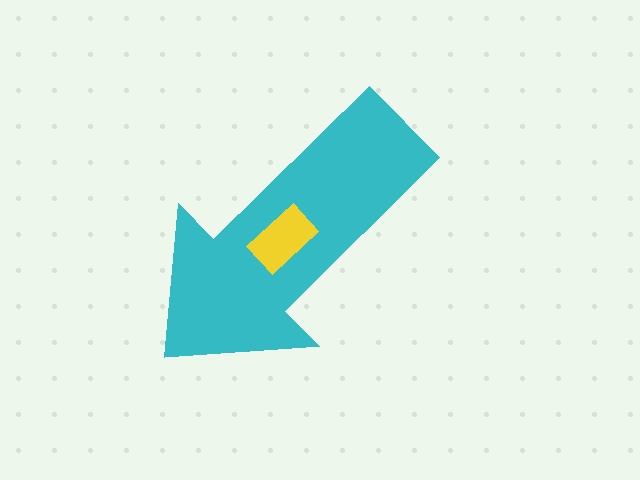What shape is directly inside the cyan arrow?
The yellow rectangle.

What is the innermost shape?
The yellow rectangle.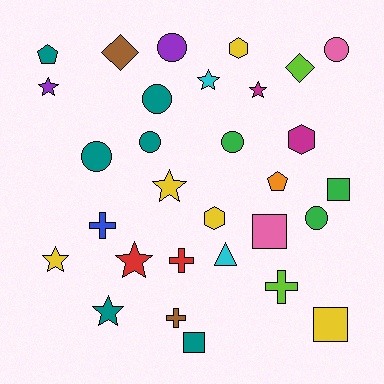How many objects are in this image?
There are 30 objects.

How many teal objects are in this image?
There are 6 teal objects.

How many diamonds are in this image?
There are 2 diamonds.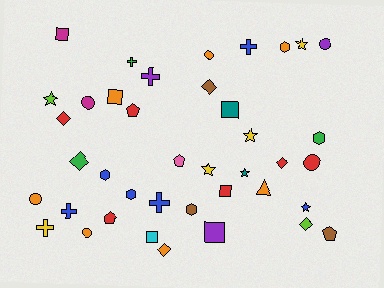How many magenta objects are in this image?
There are 2 magenta objects.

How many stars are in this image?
There are 6 stars.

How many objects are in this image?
There are 40 objects.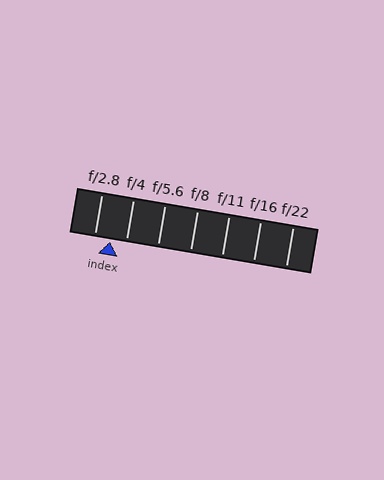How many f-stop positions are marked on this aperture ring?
There are 7 f-stop positions marked.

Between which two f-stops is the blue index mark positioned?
The index mark is between f/2.8 and f/4.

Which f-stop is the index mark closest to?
The index mark is closest to f/2.8.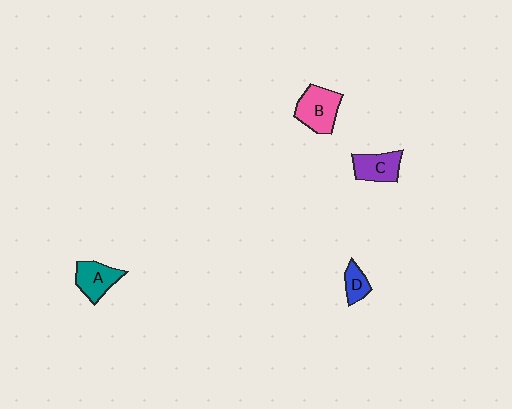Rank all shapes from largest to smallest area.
From largest to smallest: B (pink), A (teal), C (purple), D (blue).